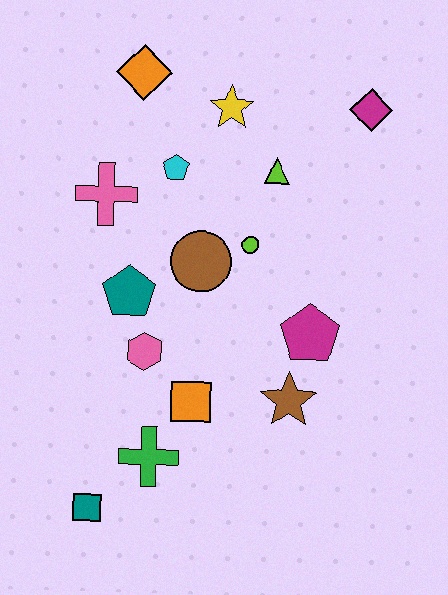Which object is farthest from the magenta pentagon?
The orange diamond is farthest from the magenta pentagon.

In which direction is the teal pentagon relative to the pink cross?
The teal pentagon is below the pink cross.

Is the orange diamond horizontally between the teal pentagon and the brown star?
Yes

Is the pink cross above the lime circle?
Yes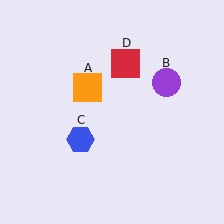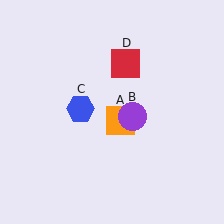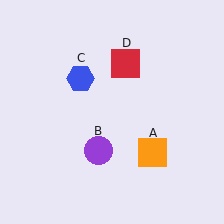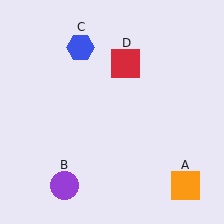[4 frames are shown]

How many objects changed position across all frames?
3 objects changed position: orange square (object A), purple circle (object B), blue hexagon (object C).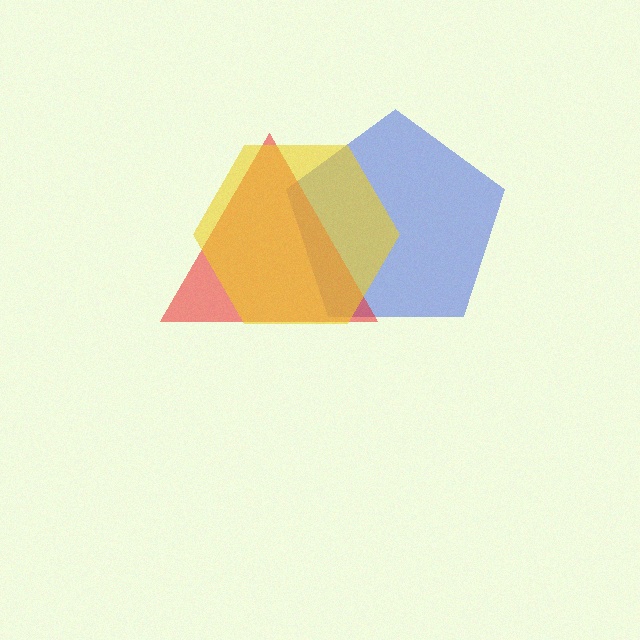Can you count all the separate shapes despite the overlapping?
Yes, there are 3 separate shapes.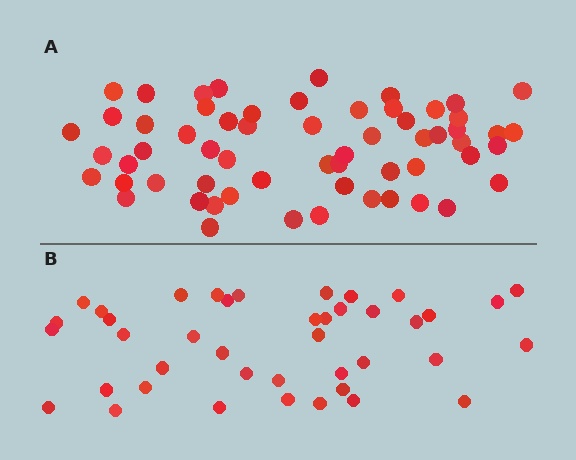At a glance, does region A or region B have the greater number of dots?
Region A (the top region) has more dots.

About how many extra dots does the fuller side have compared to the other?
Region A has approximately 20 more dots than region B.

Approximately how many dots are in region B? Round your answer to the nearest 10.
About 40 dots. (The exact count is 41, which rounds to 40.)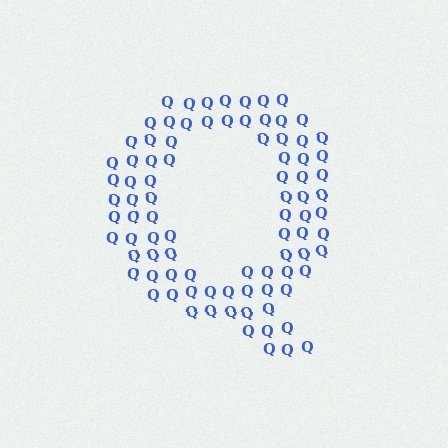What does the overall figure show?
The overall figure shows the letter Q.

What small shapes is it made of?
It is made of small letter Q's.